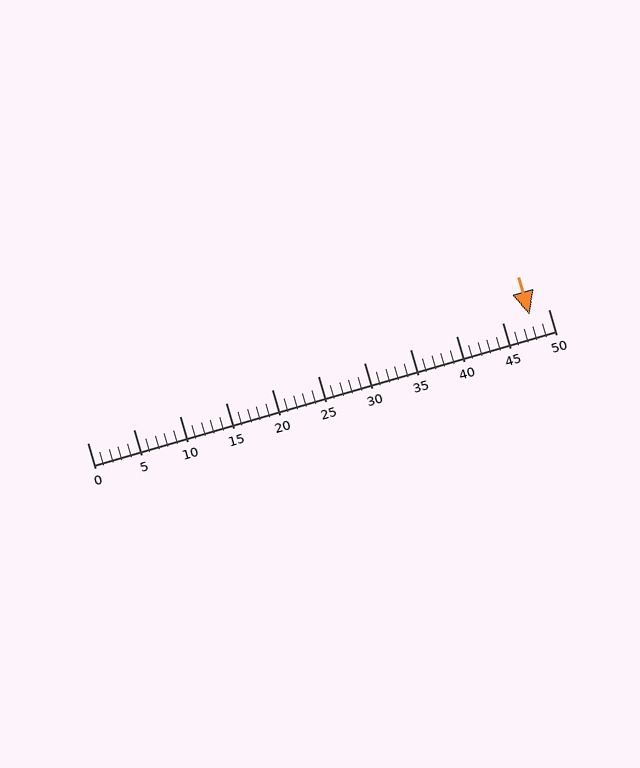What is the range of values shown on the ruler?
The ruler shows values from 0 to 50.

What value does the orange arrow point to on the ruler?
The orange arrow points to approximately 48.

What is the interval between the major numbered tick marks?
The major tick marks are spaced 5 units apart.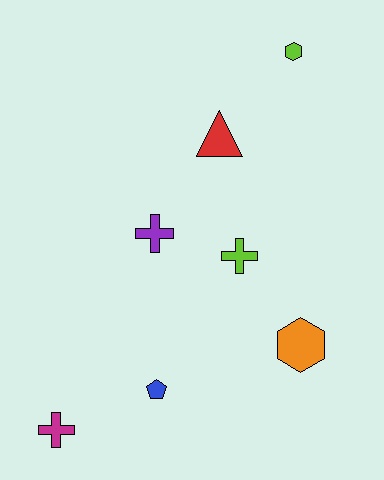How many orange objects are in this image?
There is 1 orange object.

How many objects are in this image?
There are 7 objects.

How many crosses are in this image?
There are 3 crosses.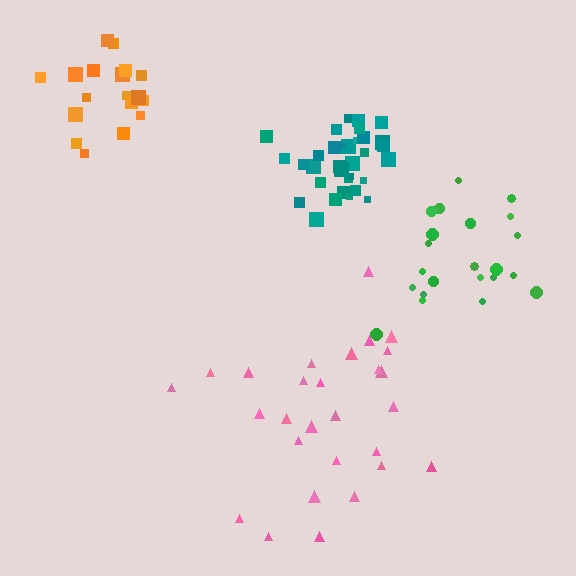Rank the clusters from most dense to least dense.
teal, orange, green, pink.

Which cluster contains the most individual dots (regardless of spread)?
Teal (35).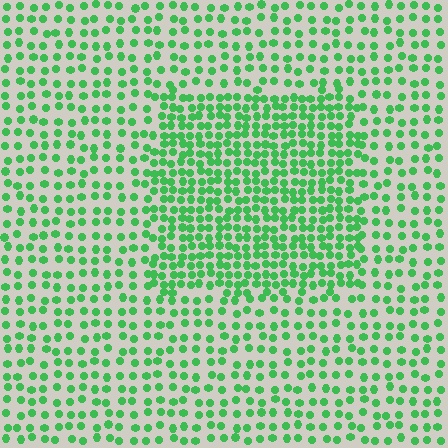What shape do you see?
I see a rectangle.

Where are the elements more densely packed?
The elements are more densely packed inside the rectangle boundary.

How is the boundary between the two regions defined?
The boundary is defined by a change in element density (approximately 1.9x ratio). All elements are the same color, size, and shape.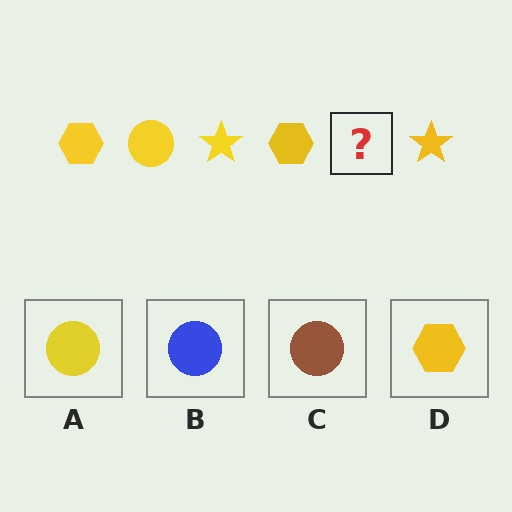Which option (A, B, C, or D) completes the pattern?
A.